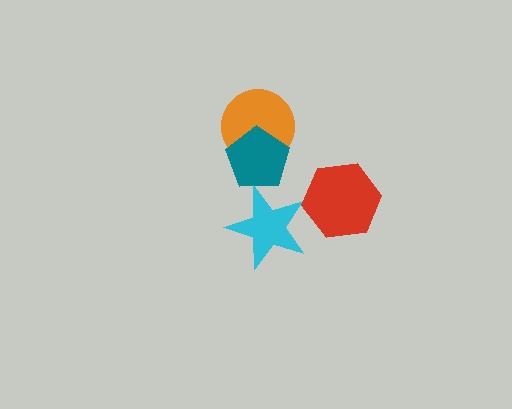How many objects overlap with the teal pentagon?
2 objects overlap with the teal pentagon.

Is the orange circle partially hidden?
Yes, it is partially covered by another shape.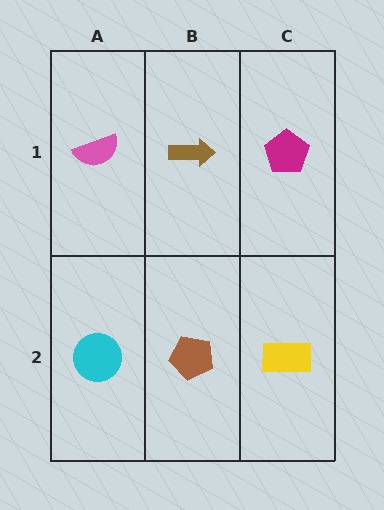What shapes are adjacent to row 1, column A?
A cyan circle (row 2, column A), a brown arrow (row 1, column B).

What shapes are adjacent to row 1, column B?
A brown pentagon (row 2, column B), a pink semicircle (row 1, column A), a magenta pentagon (row 1, column C).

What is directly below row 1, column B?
A brown pentagon.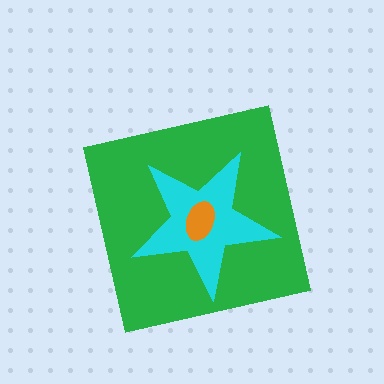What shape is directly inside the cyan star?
The orange ellipse.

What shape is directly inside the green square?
The cyan star.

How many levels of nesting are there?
3.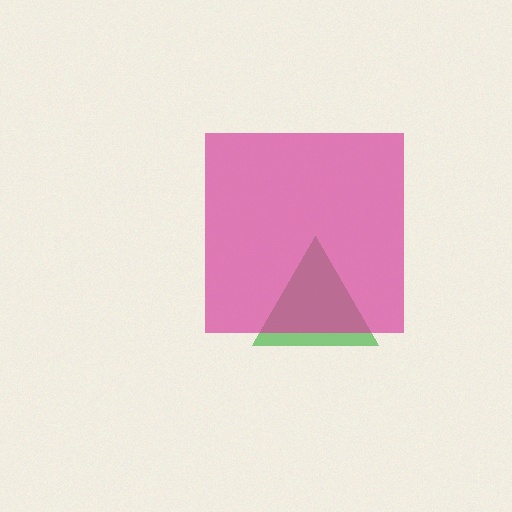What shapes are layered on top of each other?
The layered shapes are: a green triangle, a magenta square.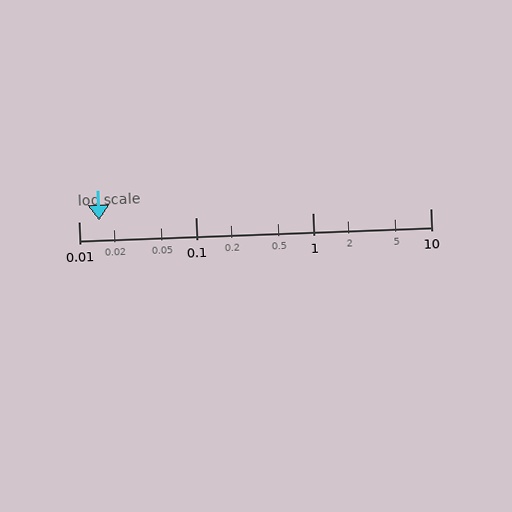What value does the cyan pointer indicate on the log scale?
The pointer indicates approximately 0.015.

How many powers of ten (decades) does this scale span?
The scale spans 3 decades, from 0.01 to 10.